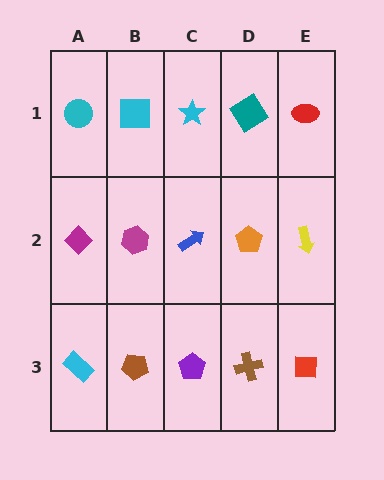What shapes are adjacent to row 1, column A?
A magenta diamond (row 2, column A), a cyan square (row 1, column B).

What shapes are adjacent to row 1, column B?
A magenta hexagon (row 2, column B), a cyan circle (row 1, column A), a cyan star (row 1, column C).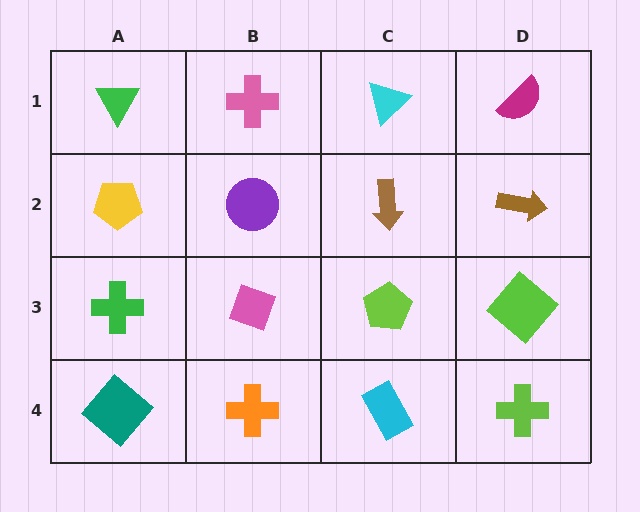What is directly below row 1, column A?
A yellow pentagon.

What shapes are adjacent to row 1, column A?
A yellow pentagon (row 2, column A), a pink cross (row 1, column B).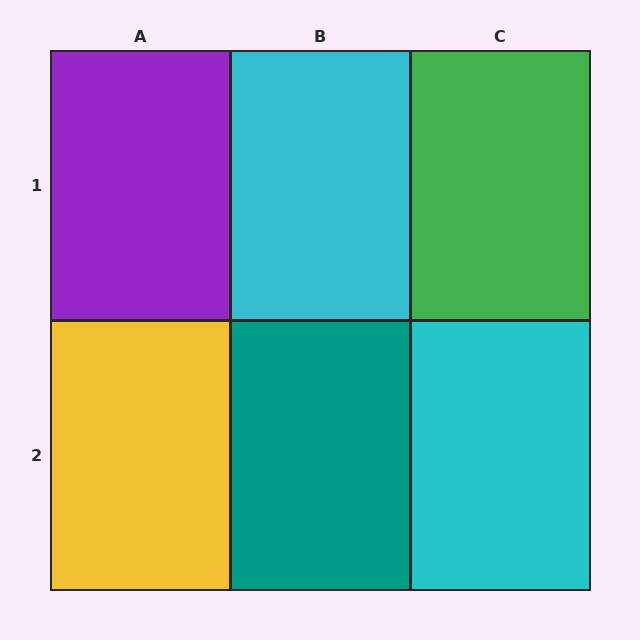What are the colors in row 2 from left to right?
Yellow, teal, cyan.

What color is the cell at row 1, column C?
Green.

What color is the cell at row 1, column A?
Purple.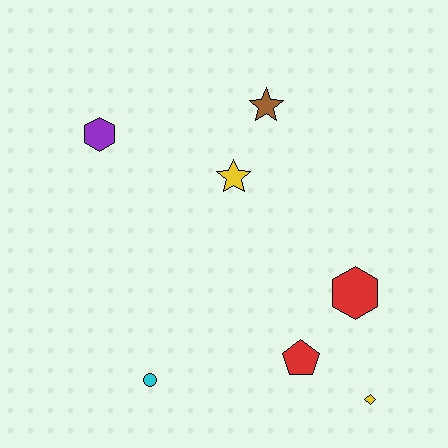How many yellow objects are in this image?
There are 2 yellow objects.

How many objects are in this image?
There are 7 objects.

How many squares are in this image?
There are no squares.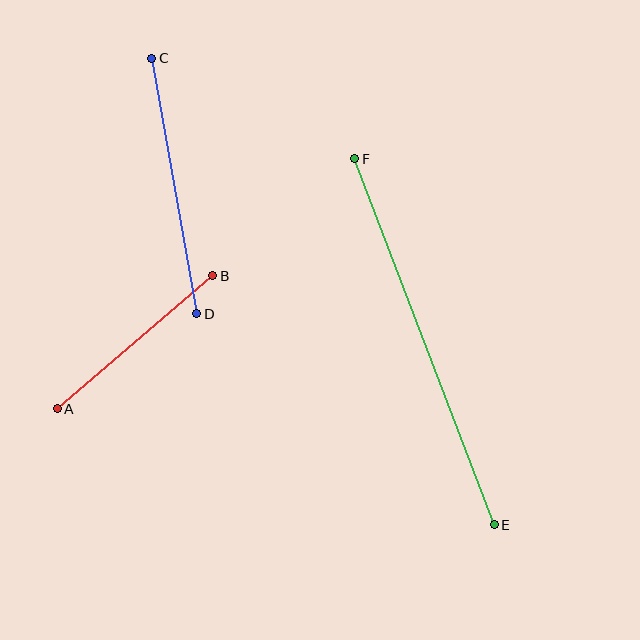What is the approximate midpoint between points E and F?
The midpoint is at approximately (424, 342) pixels.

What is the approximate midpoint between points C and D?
The midpoint is at approximately (174, 186) pixels.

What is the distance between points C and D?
The distance is approximately 260 pixels.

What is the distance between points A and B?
The distance is approximately 205 pixels.